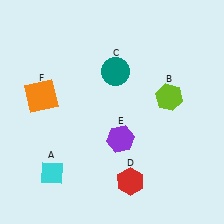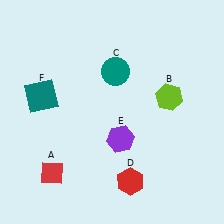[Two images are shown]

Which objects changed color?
A changed from cyan to red. F changed from orange to teal.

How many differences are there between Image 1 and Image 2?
There are 2 differences between the two images.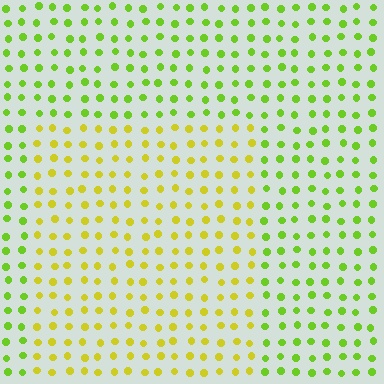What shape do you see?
I see a rectangle.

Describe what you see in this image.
The image is filled with small lime elements in a uniform arrangement. A rectangle-shaped region is visible where the elements are tinted to a slightly different hue, forming a subtle color boundary.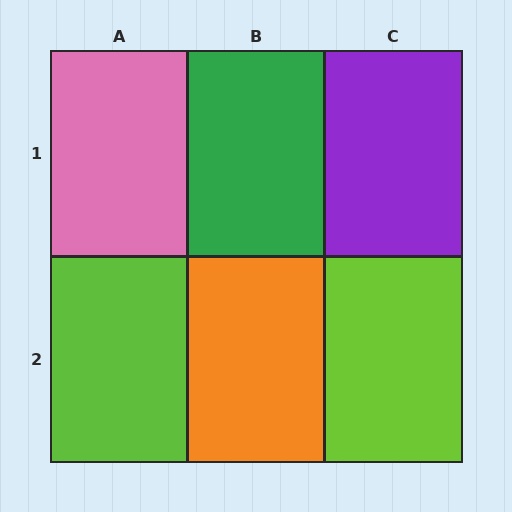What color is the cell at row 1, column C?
Purple.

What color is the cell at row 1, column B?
Green.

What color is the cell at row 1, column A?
Pink.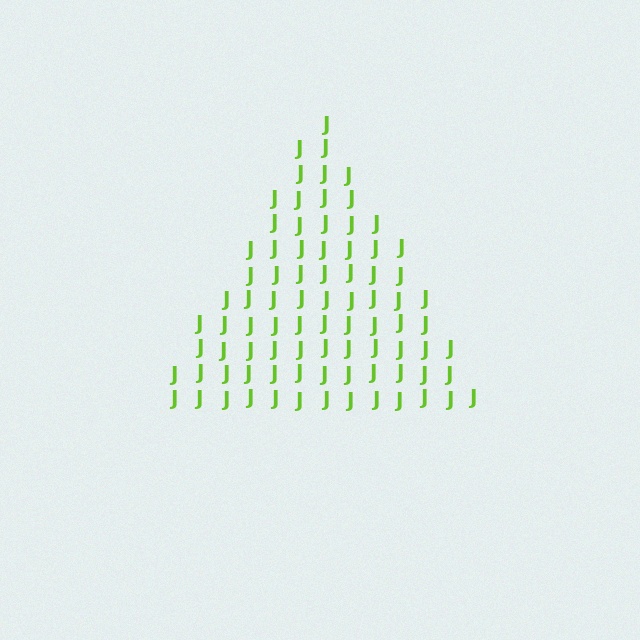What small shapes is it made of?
It is made of small letter J's.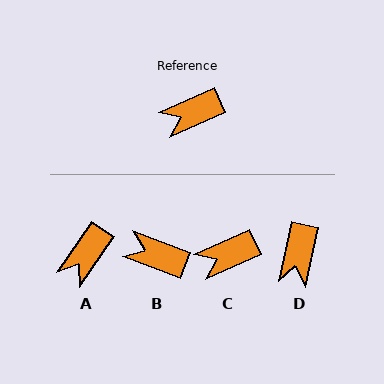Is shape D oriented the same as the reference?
No, it is off by about 53 degrees.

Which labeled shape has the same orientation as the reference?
C.